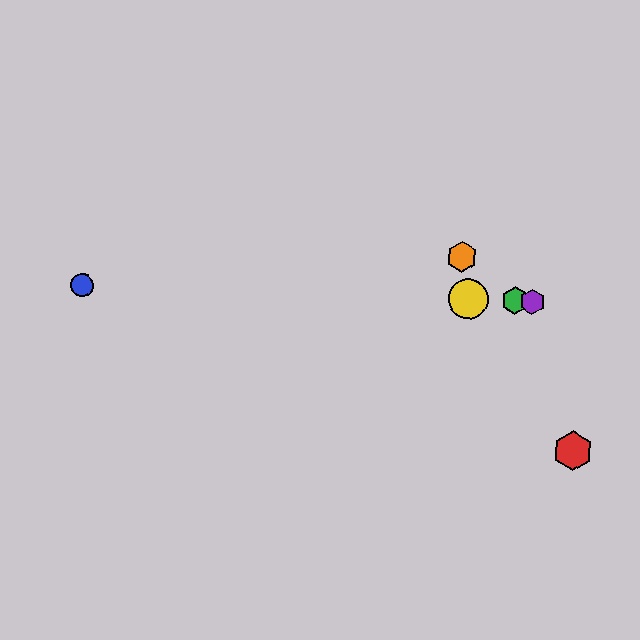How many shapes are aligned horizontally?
4 shapes (the blue circle, the green hexagon, the yellow circle, the purple hexagon) are aligned horizontally.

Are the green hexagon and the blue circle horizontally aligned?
Yes, both are at y≈301.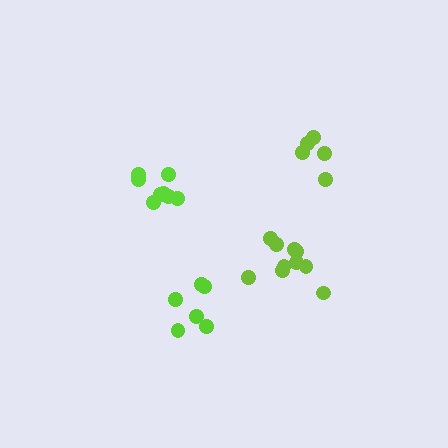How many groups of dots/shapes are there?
There are 4 groups.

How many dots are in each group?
Group 1: 5 dots, Group 2: 10 dots, Group 3: 8 dots, Group 4: 6 dots (29 total).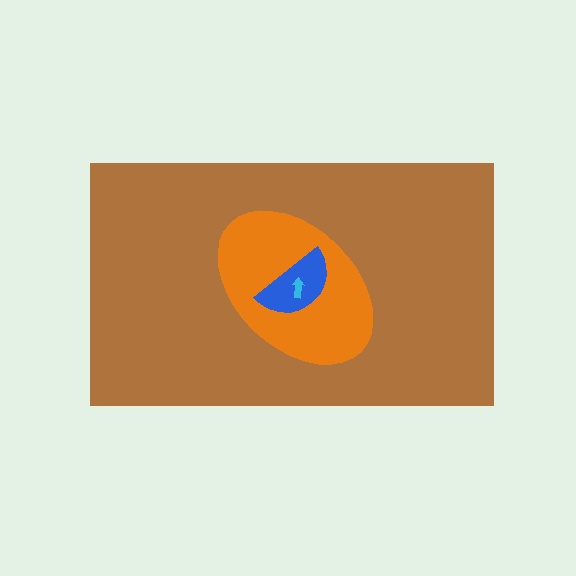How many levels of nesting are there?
4.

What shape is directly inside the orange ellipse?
The blue semicircle.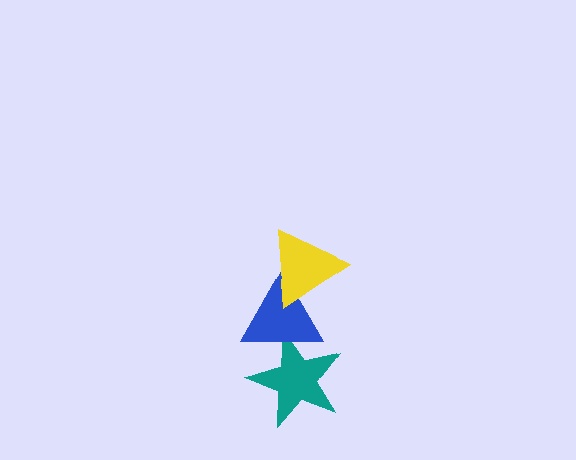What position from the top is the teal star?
The teal star is 3rd from the top.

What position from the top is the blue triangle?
The blue triangle is 2nd from the top.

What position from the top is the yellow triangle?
The yellow triangle is 1st from the top.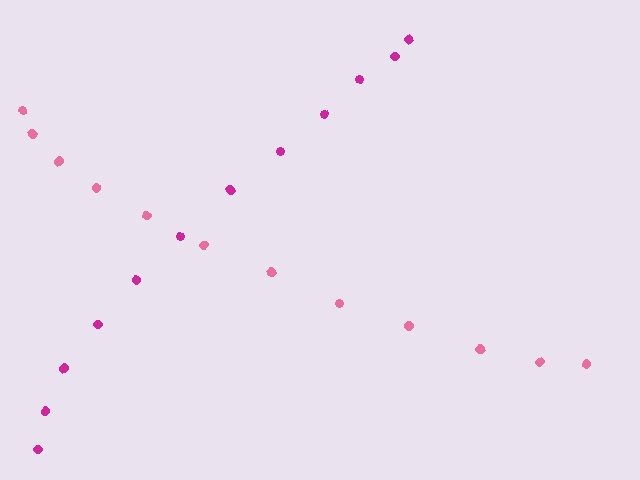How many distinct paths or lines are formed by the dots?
There are 2 distinct paths.